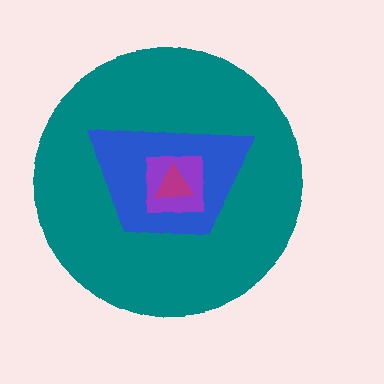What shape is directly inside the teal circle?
The blue trapezoid.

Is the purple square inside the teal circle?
Yes.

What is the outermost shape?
The teal circle.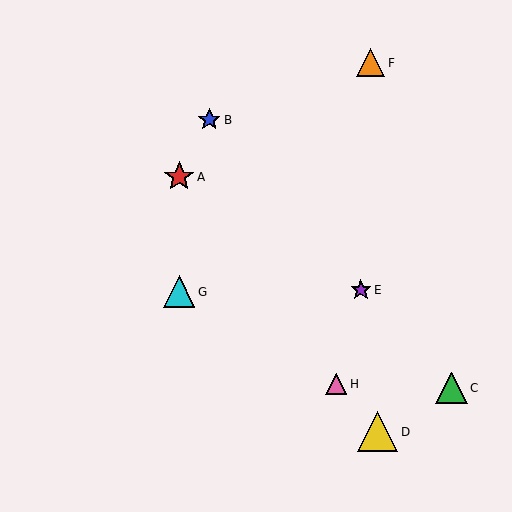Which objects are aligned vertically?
Objects A, G are aligned vertically.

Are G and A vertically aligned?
Yes, both are at x≈179.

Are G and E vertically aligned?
No, G is at x≈179 and E is at x≈361.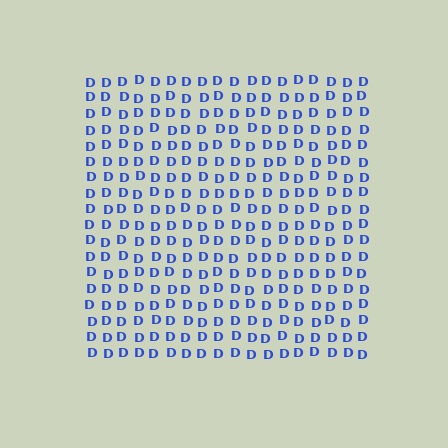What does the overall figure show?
The overall figure shows a square.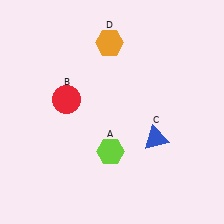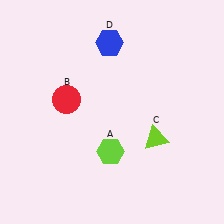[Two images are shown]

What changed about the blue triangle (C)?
In Image 1, C is blue. In Image 2, it changed to lime.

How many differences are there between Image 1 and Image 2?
There are 2 differences between the two images.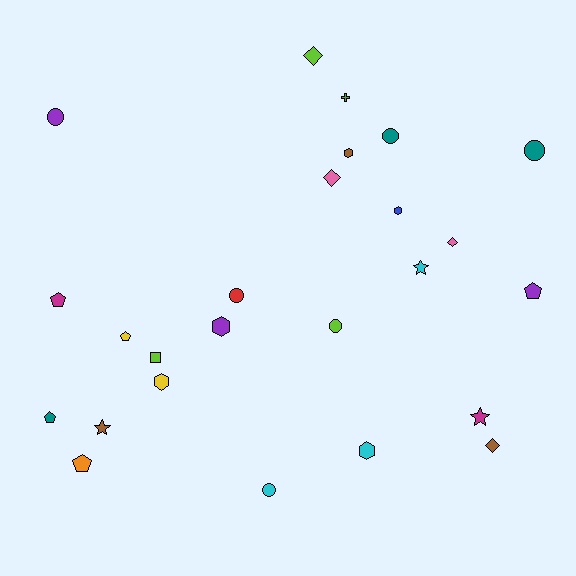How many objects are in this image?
There are 25 objects.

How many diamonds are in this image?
There are 4 diamonds.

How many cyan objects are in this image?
There are 3 cyan objects.